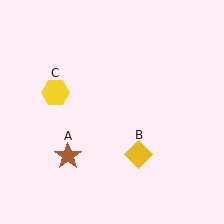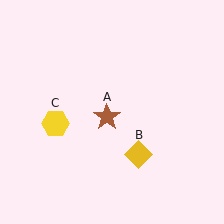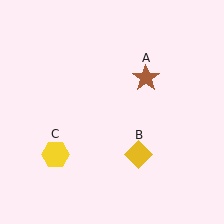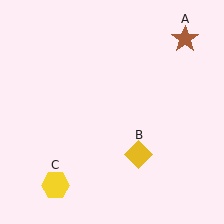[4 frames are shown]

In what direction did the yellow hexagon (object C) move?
The yellow hexagon (object C) moved down.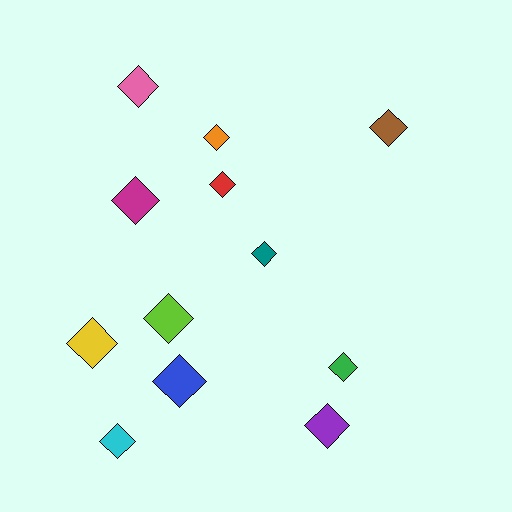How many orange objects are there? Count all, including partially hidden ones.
There is 1 orange object.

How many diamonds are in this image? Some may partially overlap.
There are 12 diamonds.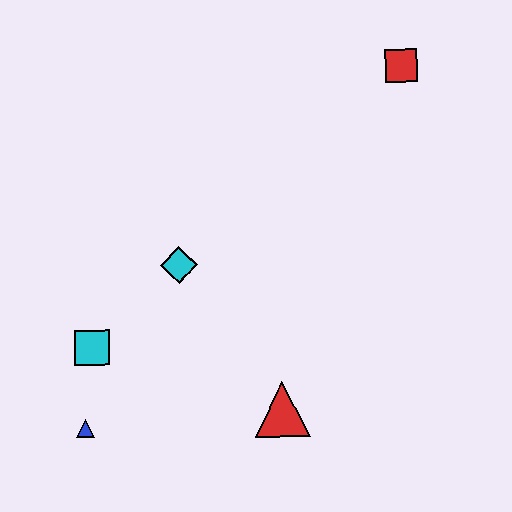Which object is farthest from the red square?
The blue triangle is farthest from the red square.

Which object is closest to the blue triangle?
The cyan square is closest to the blue triangle.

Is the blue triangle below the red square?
Yes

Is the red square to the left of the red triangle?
No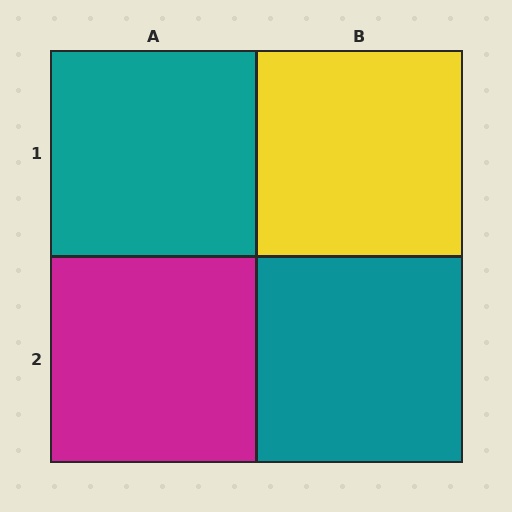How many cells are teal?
2 cells are teal.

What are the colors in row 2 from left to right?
Magenta, teal.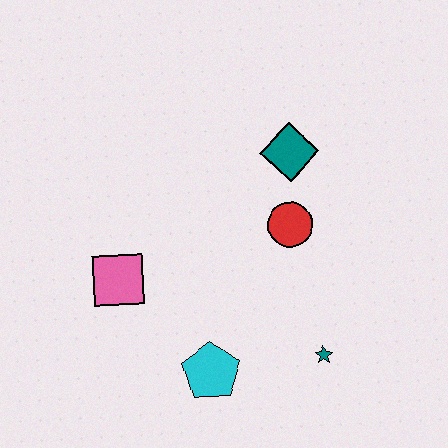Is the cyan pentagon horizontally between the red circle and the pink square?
Yes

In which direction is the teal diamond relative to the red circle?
The teal diamond is above the red circle.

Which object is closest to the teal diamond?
The red circle is closest to the teal diamond.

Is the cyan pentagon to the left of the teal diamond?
Yes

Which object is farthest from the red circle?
The pink square is farthest from the red circle.